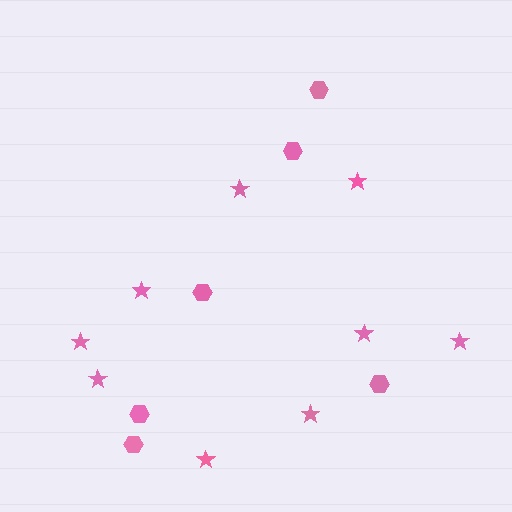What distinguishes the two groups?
There are 2 groups: one group of hexagons (6) and one group of stars (9).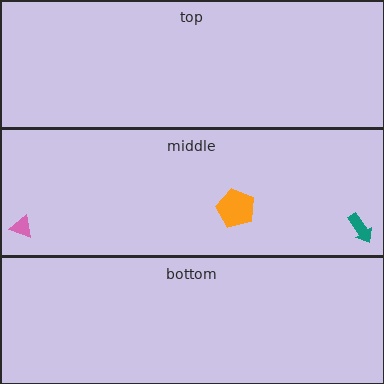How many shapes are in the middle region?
3.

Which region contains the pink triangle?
The middle region.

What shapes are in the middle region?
The orange pentagon, the pink triangle, the teal arrow.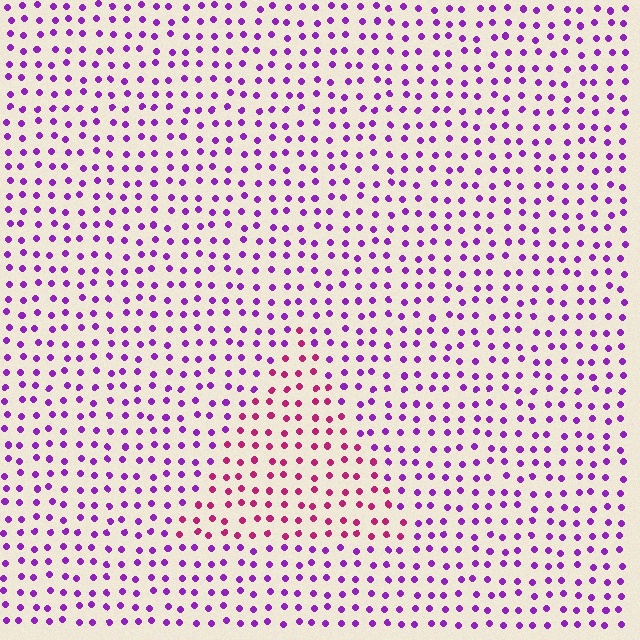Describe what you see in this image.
The image is filled with small purple elements in a uniform arrangement. A triangle-shaped region is visible where the elements are tinted to a slightly different hue, forming a subtle color boundary.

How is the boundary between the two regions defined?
The boundary is defined purely by a slight shift in hue (about 43 degrees). Spacing, size, and orientation are identical on both sides.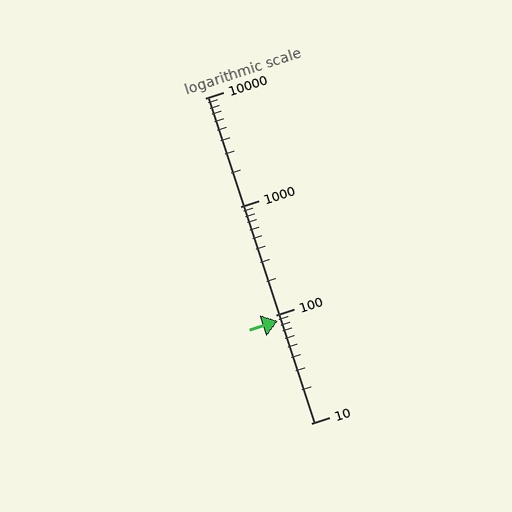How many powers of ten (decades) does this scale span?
The scale spans 3 decades, from 10 to 10000.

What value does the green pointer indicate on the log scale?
The pointer indicates approximately 88.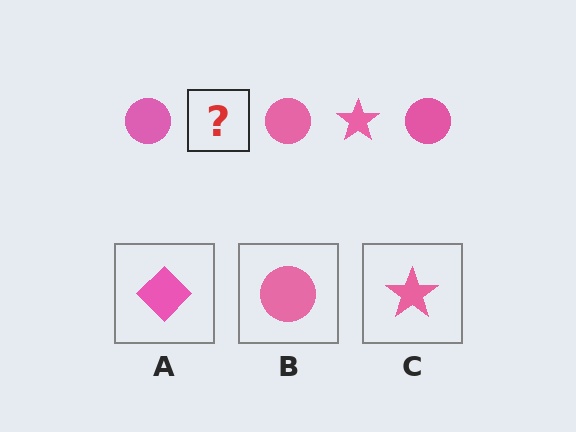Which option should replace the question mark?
Option C.